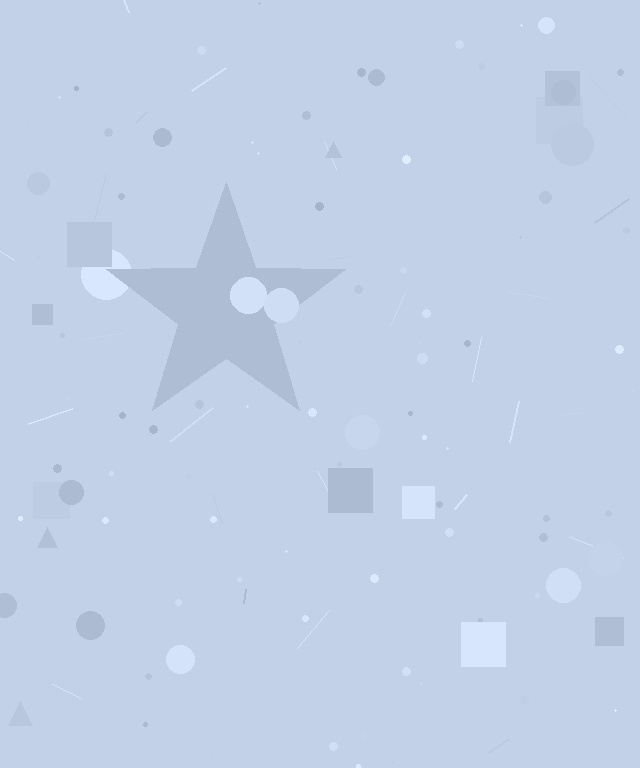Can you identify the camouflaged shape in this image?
The camouflaged shape is a star.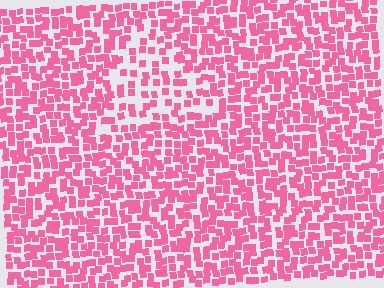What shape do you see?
I see a triangle.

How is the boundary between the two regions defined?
The boundary is defined by a change in element density (approximately 1.8x ratio). All elements are the same color, size, and shape.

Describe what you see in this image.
The image contains small pink elements arranged at two different densities. A triangle-shaped region is visible where the elements are less densely packed than the surrounding area.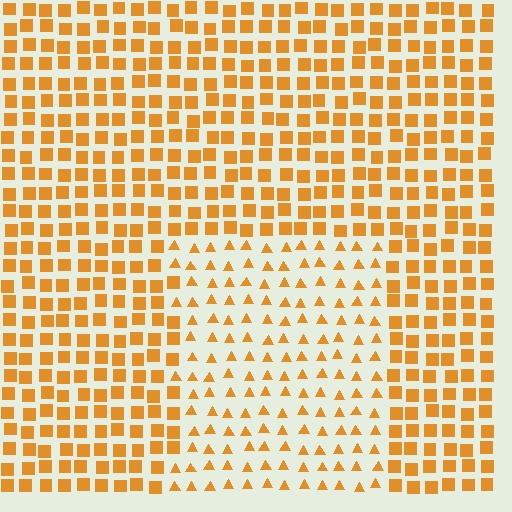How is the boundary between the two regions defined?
The boundary is defined by a change in element shape: triangles inside vs. squares outside. All elements share the same color and spacing.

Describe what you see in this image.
The image is filled with small orange elements arranged in a uniform grid. A rectangle-shaped region contains triangles, while the surrounding area contains squares. The boundary is defined purely by the change in element shape.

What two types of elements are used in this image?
The image uses triangles inside the rectangle region and squares outside it.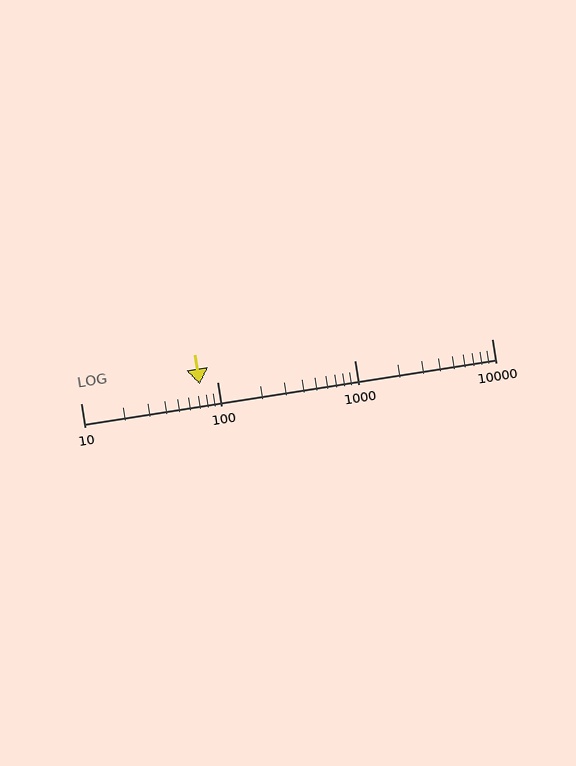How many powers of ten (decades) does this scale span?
The scale spans 3 decades, from 10 to 10000.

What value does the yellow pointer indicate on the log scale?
The pointer indicates approximately 74.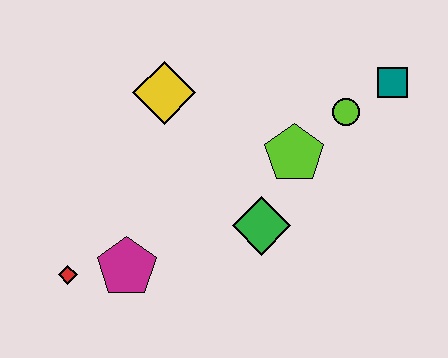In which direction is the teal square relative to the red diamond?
The teal square is to the right of the red diamond.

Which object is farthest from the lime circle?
The red diamond is farthest from the lime circle.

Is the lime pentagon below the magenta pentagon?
No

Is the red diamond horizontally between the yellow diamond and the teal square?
No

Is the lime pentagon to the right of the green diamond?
Yes